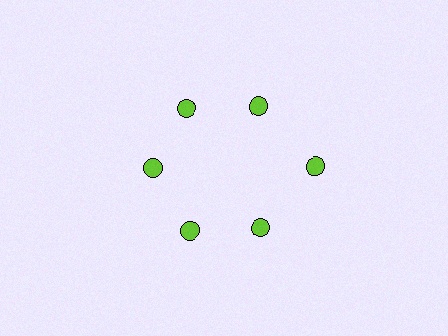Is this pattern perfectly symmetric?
No. The 6 lime circles are arranged in a ring, but one element near the 3 o'clock position is pushed outward from the center, breaking the 6-fold rotational symmetry.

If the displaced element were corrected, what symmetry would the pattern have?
It would have 6-fold rotational symmetry — the pattern would map onto itself every 60 degrees.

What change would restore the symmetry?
The symmetry would be restored by moving it inward, back onto the ring so that all 6 circles sit at equal angles and equal distance from the center.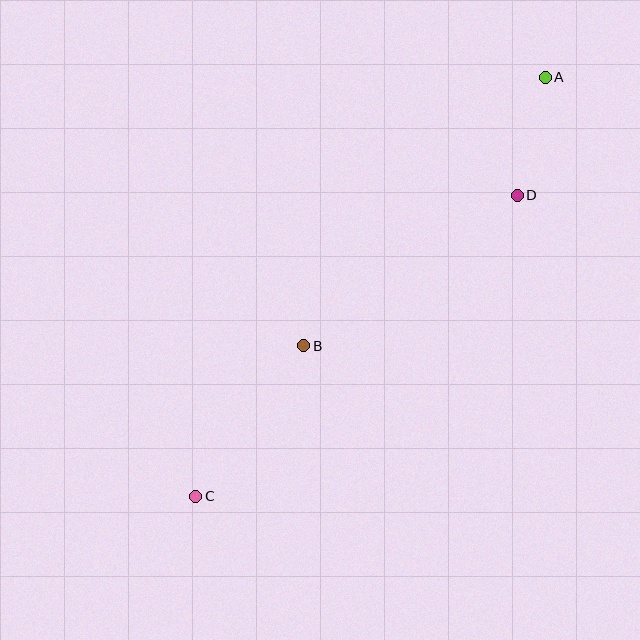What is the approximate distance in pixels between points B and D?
The distance between B and D is approximately 261 pixels.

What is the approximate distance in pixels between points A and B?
The distance between A and B is approximately 361 pixels.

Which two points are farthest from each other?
Points A and C are farthest from each other.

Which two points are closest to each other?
Points A and D are closest to each other.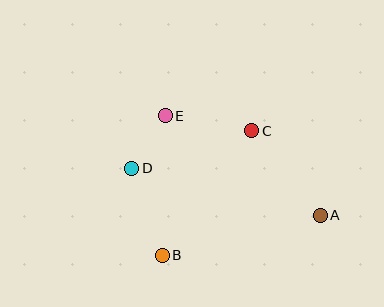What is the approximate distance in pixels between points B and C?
The distance between B and C is approximately 153 pixels.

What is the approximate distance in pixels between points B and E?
The distance between B and E is approximately 139 pixels.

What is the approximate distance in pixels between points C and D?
The distance between C and D is approximately 126 pixels.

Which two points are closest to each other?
Points D and E are closest to each other.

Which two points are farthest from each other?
Points A and D are farthest from each other.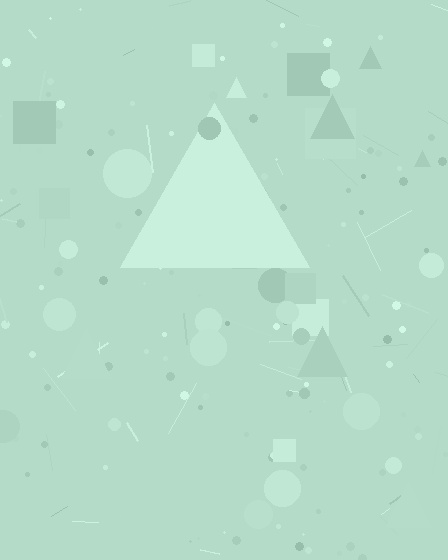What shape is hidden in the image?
A triangle is hidden in the image.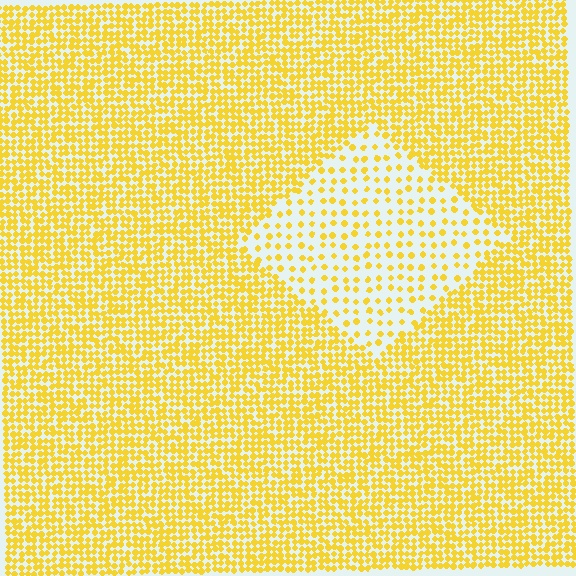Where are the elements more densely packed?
The elements are more densely packed outside the diamond boundary.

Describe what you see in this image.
The image contains small yellow elements arranged at two different densities. A diamond-shaped region is visible where the elements are less densely packed than the surrounding area.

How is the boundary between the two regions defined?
The boundary is defined by a change in element density (approximately 2.7x ratio). All elements are the same color, size, and shape.